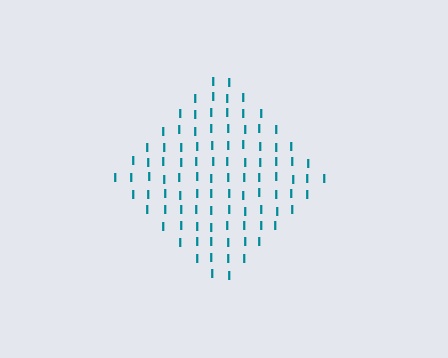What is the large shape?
The large shape is a diamond.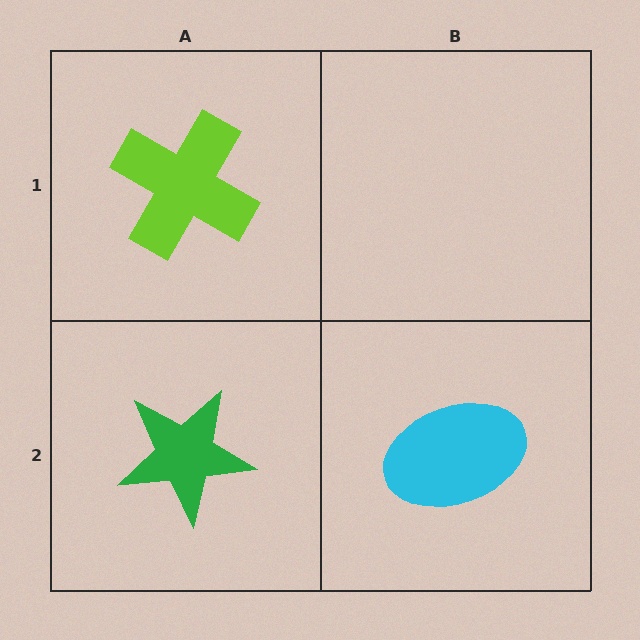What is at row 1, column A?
A lime cross.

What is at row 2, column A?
A green star.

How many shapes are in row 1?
1 shape.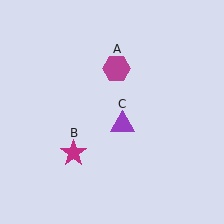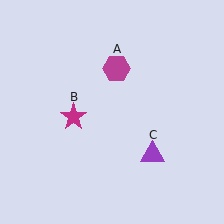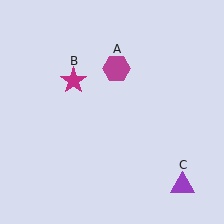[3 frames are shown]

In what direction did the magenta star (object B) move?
The magenta star (object B) moved up.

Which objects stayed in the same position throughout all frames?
Magenta hexagon (object A) remained stationary.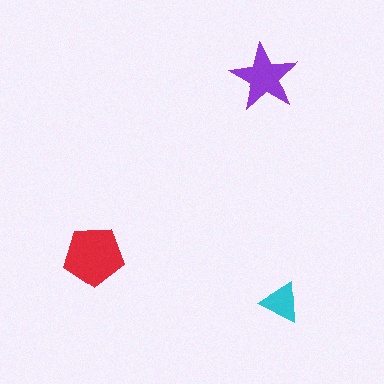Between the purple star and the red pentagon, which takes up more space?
The red pentagon.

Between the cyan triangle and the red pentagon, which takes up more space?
The red pentagon.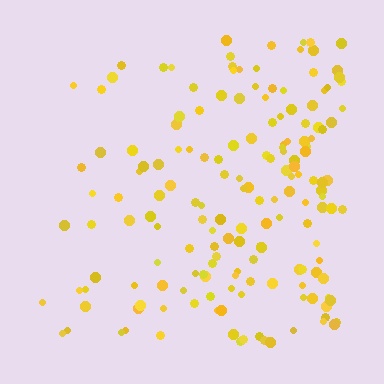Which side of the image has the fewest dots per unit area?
The left.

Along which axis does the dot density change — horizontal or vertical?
Horizontal.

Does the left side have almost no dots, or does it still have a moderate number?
Still a moderate number, just noticeably fewer than the right.